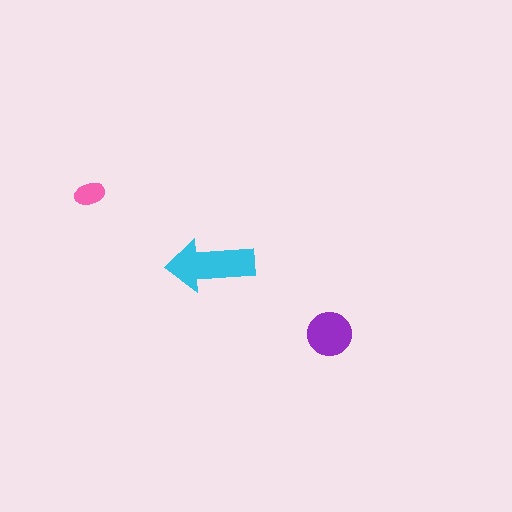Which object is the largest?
The cyan arrow.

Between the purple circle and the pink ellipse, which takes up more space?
The purple circle.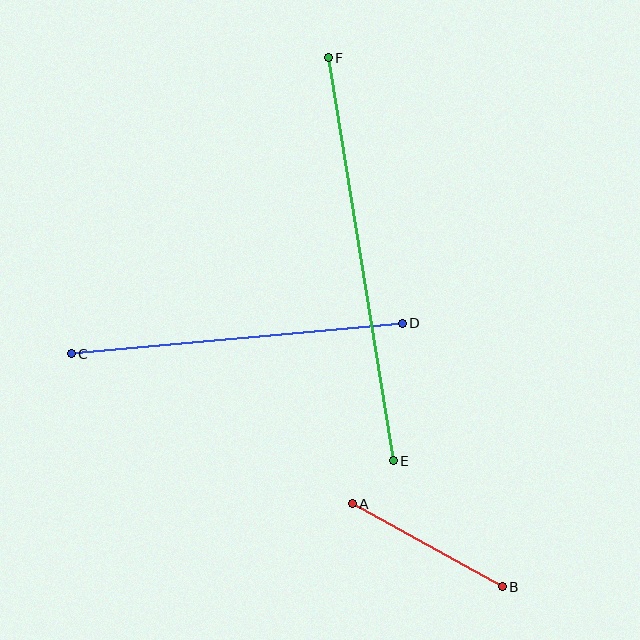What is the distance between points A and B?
The distance is approximately 171 pixels.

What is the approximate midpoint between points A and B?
The midpoint is at approximately (427, 545) pixels.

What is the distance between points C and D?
The distance is approximately 333 pixels.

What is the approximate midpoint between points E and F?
The midpoint is at approximately (361, 259) pixels.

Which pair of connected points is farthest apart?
Points E and F are farthest apart.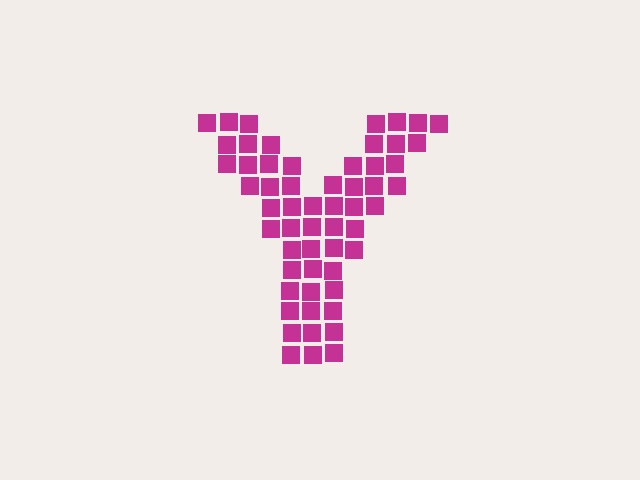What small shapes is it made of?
It is made of small squares.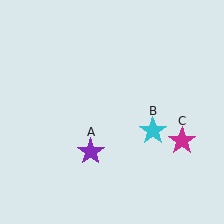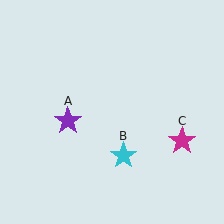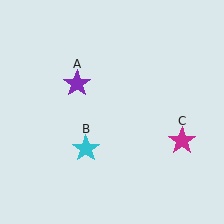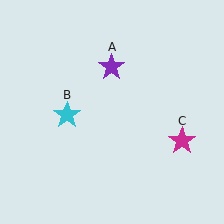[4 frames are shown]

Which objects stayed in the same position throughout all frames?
Magenta star (object C) remained stationary.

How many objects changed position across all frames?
2 objects changed position: purple star (object A), cyan star (object B).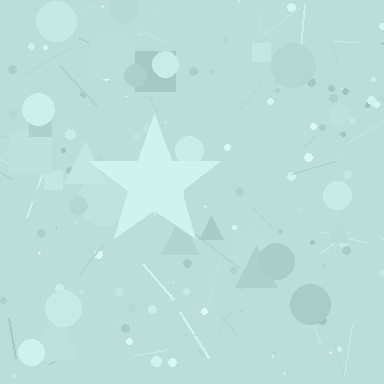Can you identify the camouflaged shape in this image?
The camouflaged shape is a star.